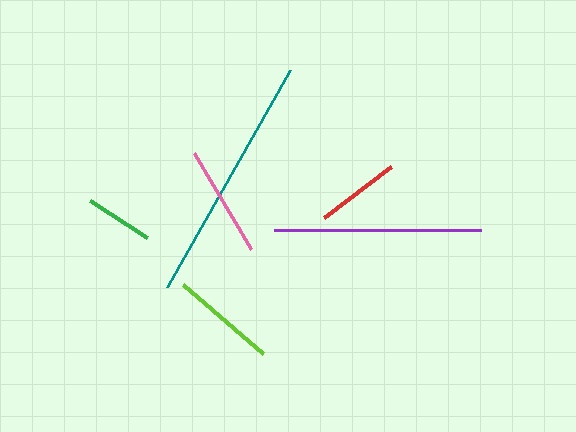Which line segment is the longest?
The teal line is the longest at approximately 249 pixels.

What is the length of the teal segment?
The teal segment is approximately 249 pixels long.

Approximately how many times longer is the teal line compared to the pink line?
The teal line is approximately 2.2 times the length of the pink line.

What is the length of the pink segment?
The pink segment is approximately 112 pixels long.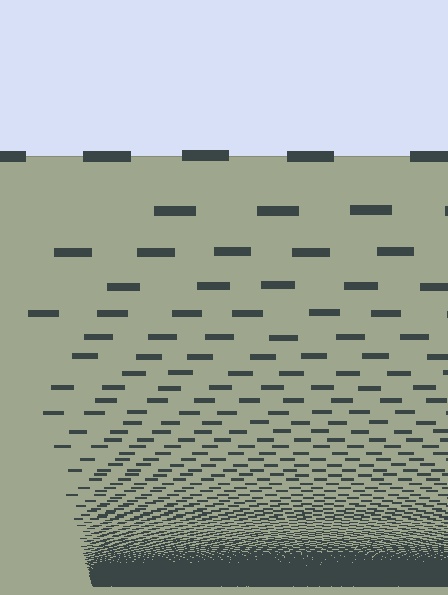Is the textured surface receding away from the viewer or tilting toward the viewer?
The surface appears to tilt toward the viewer. Texture elements get larger and sparser toward the top.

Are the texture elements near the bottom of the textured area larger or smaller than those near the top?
Smaller. The gradient is inverted — elements near the bottom are smaller and denser.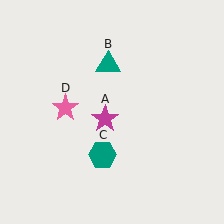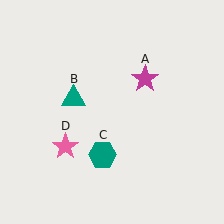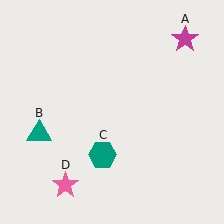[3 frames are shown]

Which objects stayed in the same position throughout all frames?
Teal hexagon (object C) remained stationary.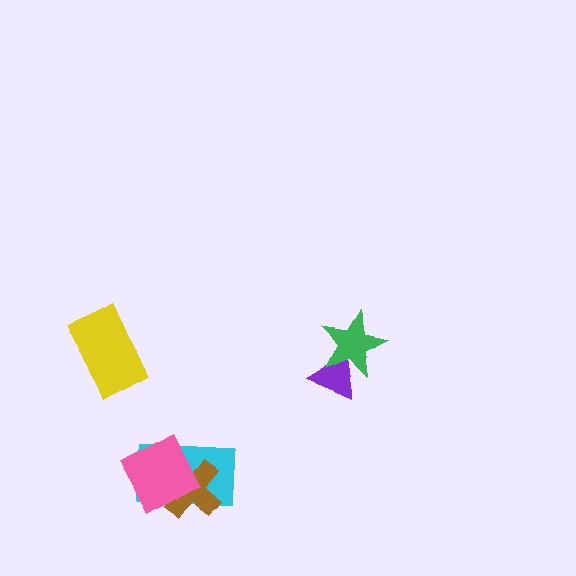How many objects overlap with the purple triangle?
1 object overlaps with the purple triangle.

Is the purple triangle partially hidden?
Yes, it is partially covered by another shape.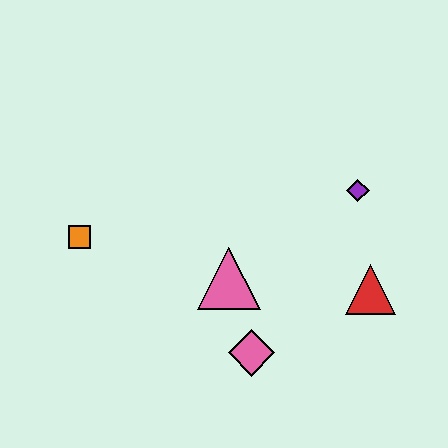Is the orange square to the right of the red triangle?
No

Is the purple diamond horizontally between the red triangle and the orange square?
Yes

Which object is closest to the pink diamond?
The pink triangle is closest to the pink diamond.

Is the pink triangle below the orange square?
Yes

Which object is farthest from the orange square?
The red triangle is farthest from the orange square.